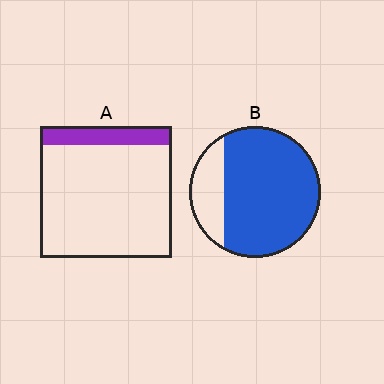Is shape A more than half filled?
No.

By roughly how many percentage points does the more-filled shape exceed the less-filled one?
By roughly 65 percentage points (B over A).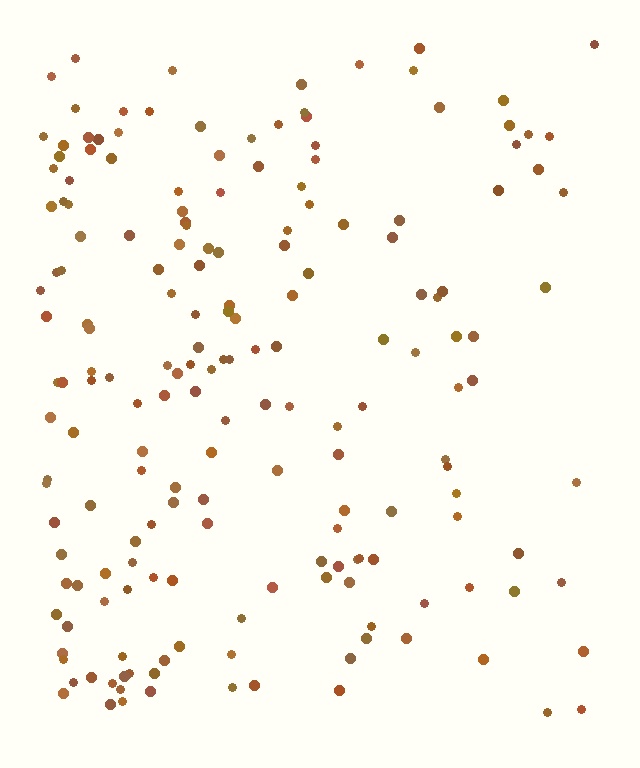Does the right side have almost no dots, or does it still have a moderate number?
Still a moderate number, just noticeably fewer than the left.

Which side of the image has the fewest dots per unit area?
The right.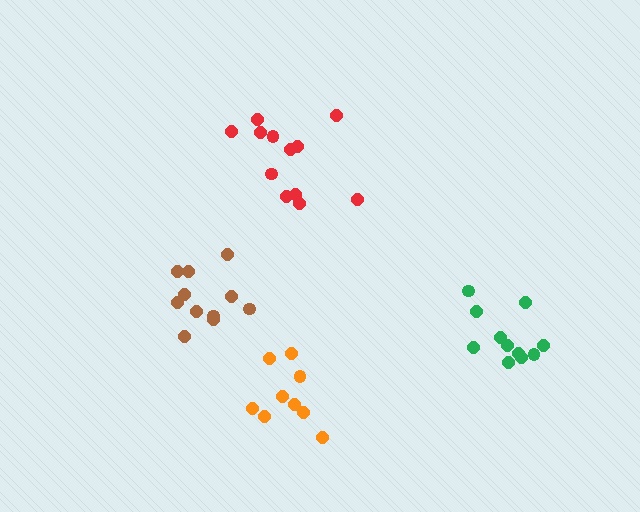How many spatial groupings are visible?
There are 4 spatial groupings.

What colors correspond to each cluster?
The clusters are colored: brown, green, orange, red.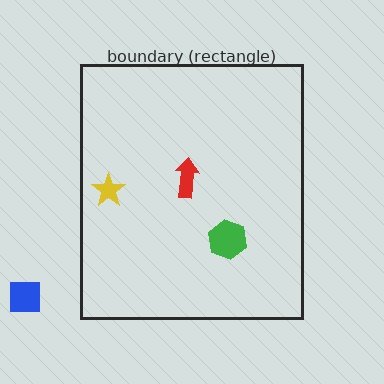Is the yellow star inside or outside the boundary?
Inside.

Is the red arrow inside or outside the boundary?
Inside.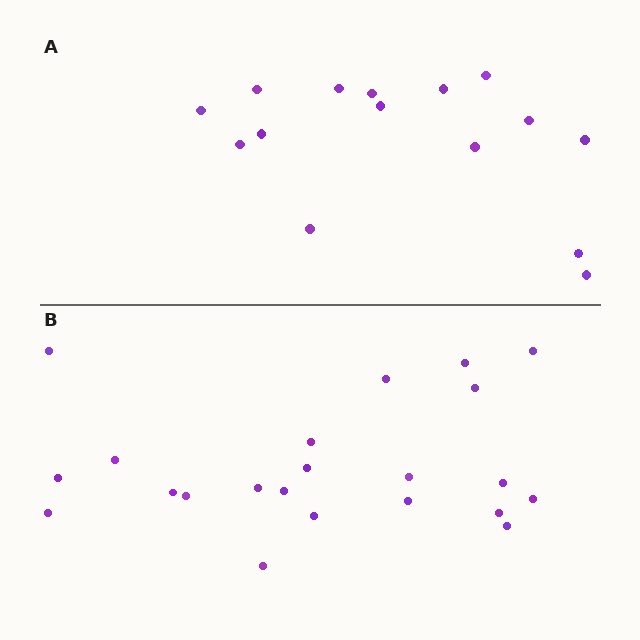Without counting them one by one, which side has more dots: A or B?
Region B (the bottom region) has more dots.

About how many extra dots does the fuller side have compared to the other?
Region B has roughly 8 or so more dots than region A.